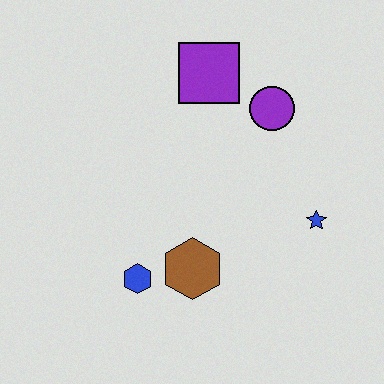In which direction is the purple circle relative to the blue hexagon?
The purple circle is above the blue hexagon.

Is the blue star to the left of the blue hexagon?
No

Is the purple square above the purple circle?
Yes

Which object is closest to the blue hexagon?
The brown hexagon is closest to the blue hexagon.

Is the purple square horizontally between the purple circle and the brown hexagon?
Yes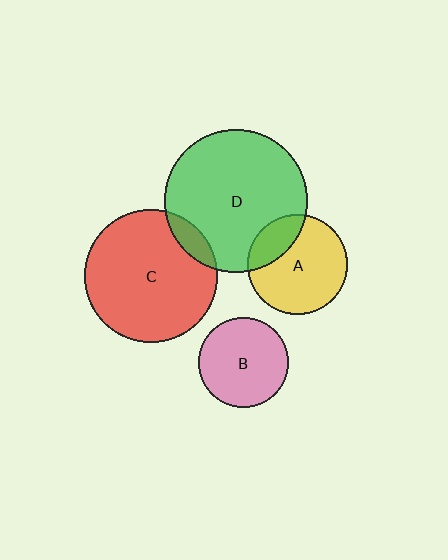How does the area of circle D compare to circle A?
Approximately 2.0 times.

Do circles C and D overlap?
Yes.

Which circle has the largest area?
Circle D (green).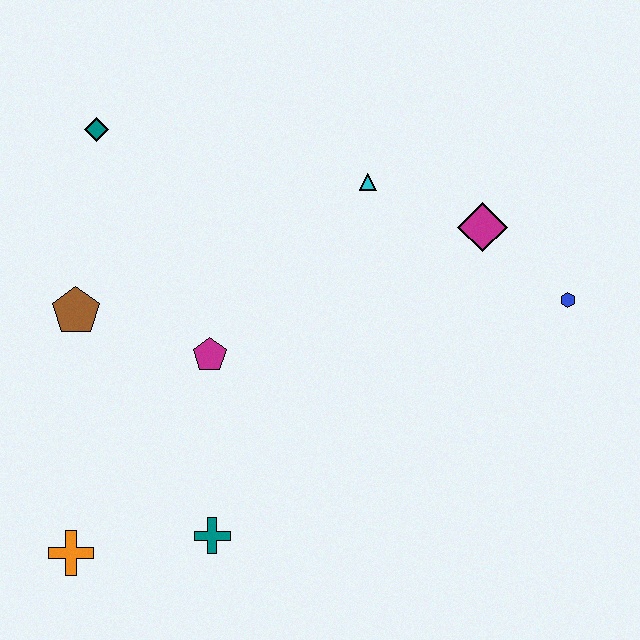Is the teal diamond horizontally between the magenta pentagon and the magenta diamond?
No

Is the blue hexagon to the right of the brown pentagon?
Yes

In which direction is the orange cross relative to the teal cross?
The orange cross is to the left of the teal cross.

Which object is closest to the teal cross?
The orange cross is closest to the teal cross.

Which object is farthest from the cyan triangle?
The orange cross is farthest from the cyan triangle.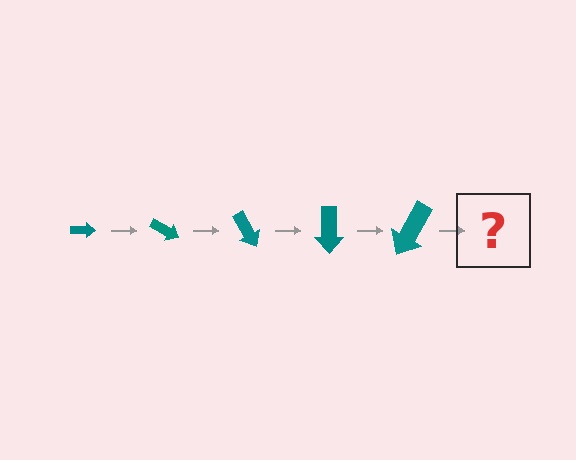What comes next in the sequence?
The next element should be an arrow, larger than the previous one and rotated 150 degrees from the start.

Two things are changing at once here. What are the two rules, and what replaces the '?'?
The two rules are that the arrow grows larger each step and it rotates 30 degrees each step. The '?' should be an arrow, larger than the previous one and rotated 150 degrees from the start.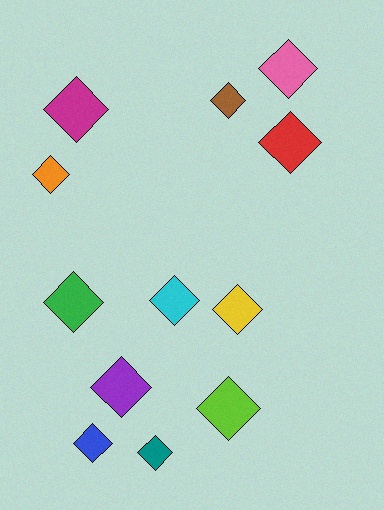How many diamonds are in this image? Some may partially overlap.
There are 12 diamonds.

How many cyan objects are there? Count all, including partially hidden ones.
There is 1 cyan object.